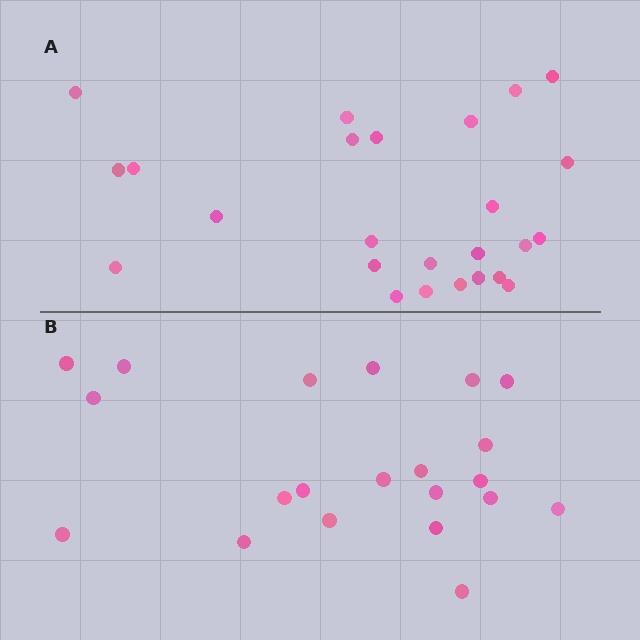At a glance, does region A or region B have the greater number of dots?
Region A (the top region) has more dots.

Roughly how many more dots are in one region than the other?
Region A has about 4 more dots than region B.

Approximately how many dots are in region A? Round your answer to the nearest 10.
About 20 dots. (The exact count is 25, which rounds to 20.)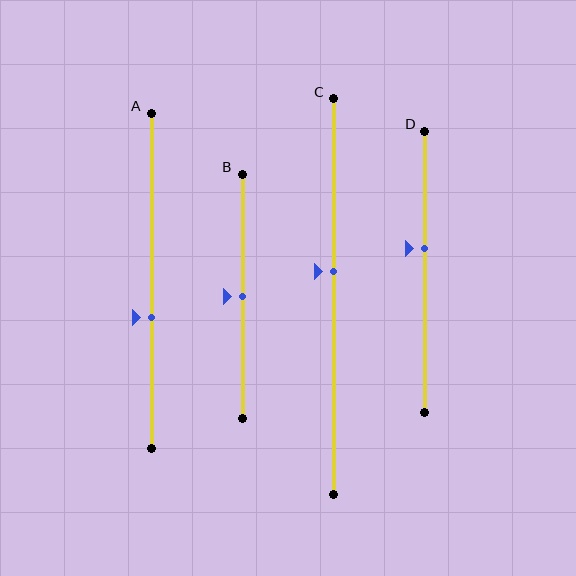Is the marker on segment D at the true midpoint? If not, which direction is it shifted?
No, the marker on segment D is shifted upward by about 8% of the segment length.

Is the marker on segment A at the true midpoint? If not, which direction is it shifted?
No, the marker on segment A is shifted downward by about 11% of the segment length.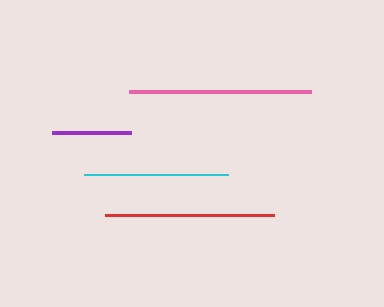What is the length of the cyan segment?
The cyan segment is approximately 145 pixels long.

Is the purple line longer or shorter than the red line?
The red line is longer than the purple line.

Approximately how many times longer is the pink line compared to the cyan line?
The pink line is approximately 1.3 times the length of the cyan line.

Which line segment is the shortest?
The purple line is the shortest at approximately 79 pixels.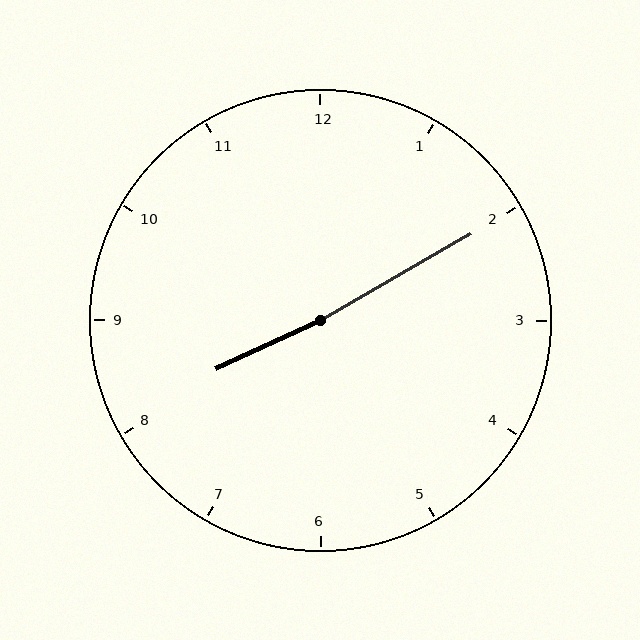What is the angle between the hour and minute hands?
Approximately 175 degrees.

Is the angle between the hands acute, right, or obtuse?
It is obtuse.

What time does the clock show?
8:10.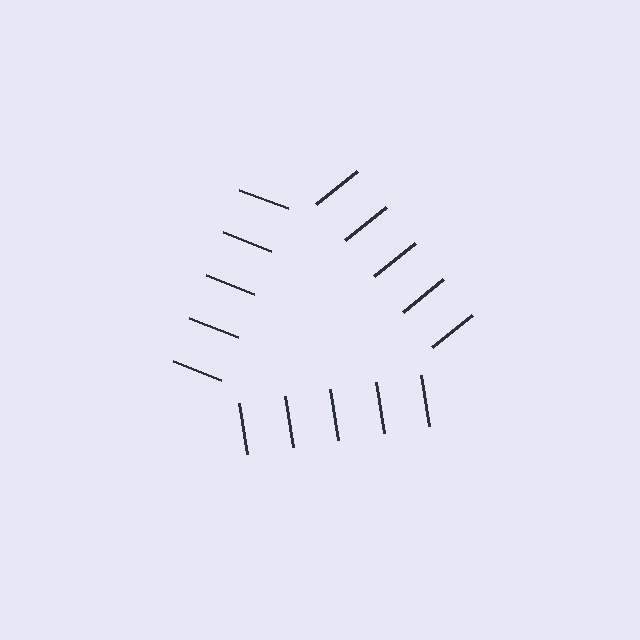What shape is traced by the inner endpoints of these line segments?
An illusory triangle — the line segments terminate on its edges but no continuous stroke is drawn.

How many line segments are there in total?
15 — 5 along each of the 3 edges.